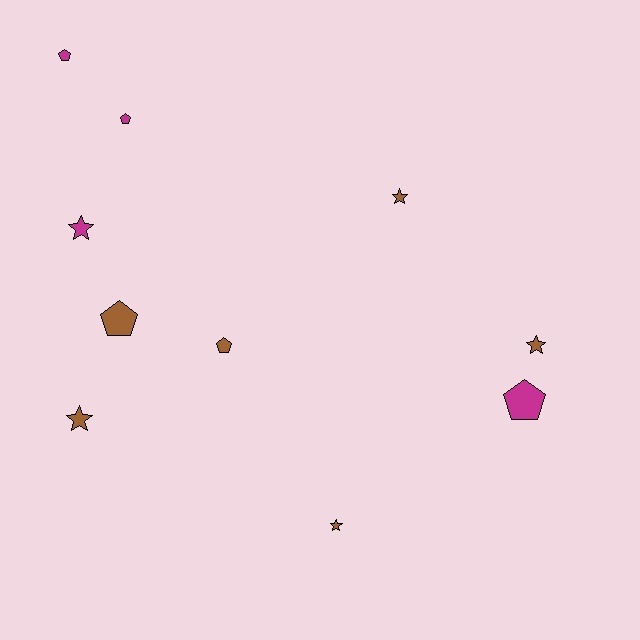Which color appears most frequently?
Brown, with 6 objects.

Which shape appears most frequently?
Pentagon, with 5 objects.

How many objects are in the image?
There are 10 objects.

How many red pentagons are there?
There are no red pentagons.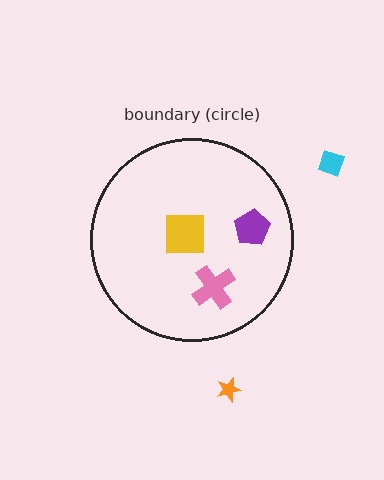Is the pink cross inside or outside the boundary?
Inside.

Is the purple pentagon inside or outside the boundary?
Inside.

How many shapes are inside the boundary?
3 inside, 2 outside.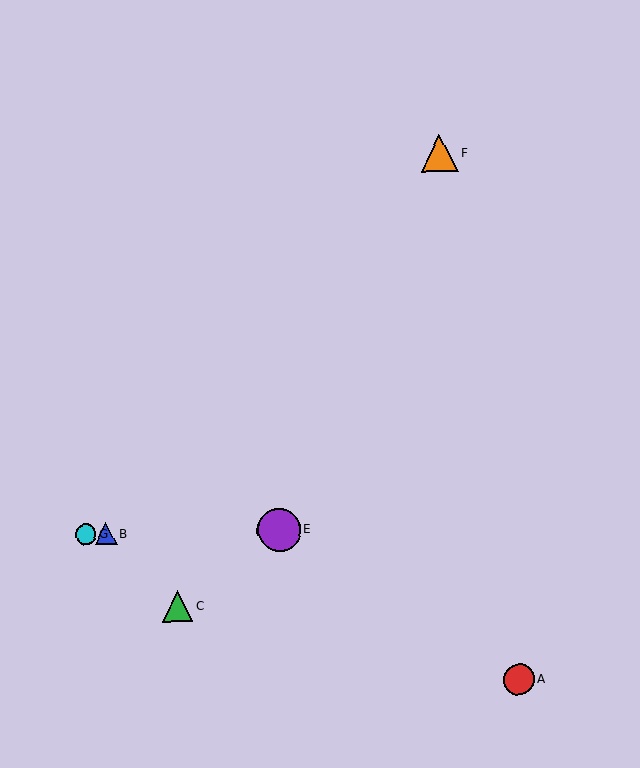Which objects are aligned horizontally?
Objects B, D, E, G are aligned horizontally.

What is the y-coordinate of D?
Object D is at y≈530.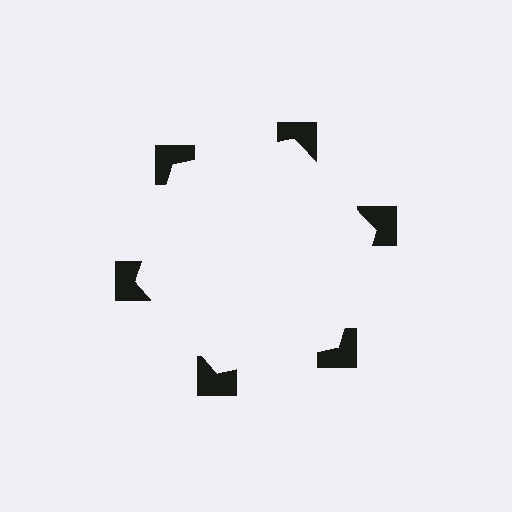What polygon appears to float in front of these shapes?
An illusory hexagon — its edges are inferred from the aligned wedge cuts in the notched squares, not physically drawn.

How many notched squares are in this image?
There are 6 — one at each vertex of the illusory hexagon.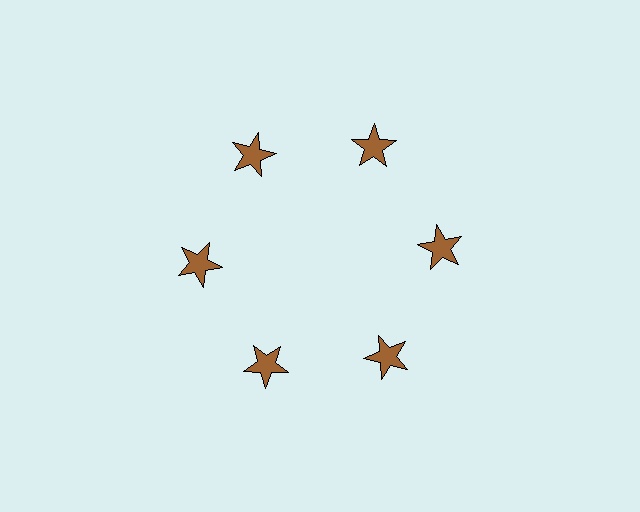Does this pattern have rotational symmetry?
Yes, this pattern has 6-fold rotational symmetry. It looks the same after rotating 60 degrees around the center.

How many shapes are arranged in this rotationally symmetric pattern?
There are 6 shapes, arranged in 6 groups of 1.